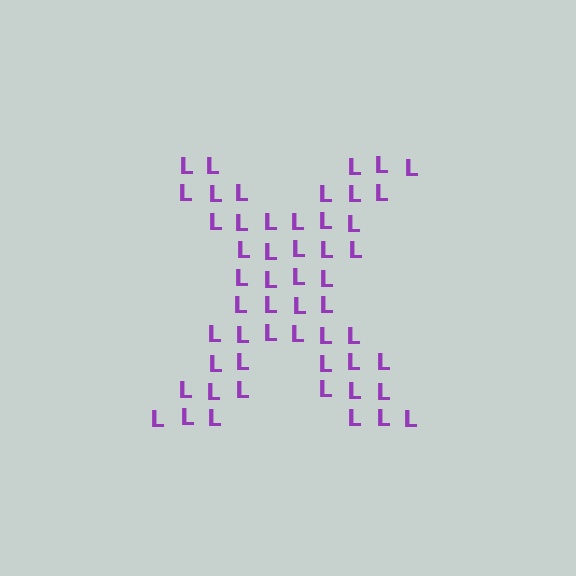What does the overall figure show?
The overall figure shows the letter X.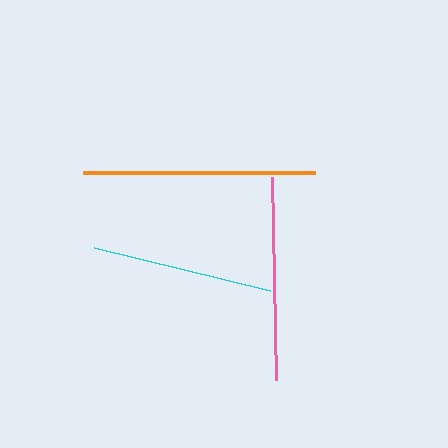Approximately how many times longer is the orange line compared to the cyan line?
The orange line is approximately 1.3 times the length of the cyan line.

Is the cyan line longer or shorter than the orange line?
The orange line is longer than the cyan line.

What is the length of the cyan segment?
The cyan segment is approximately 181 pixels long.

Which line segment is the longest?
The orange line is the longest at approximately 232 pixels.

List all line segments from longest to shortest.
From longest to shortest: orange, pink, cyan.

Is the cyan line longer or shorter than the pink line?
The pink line is longer than the cyan line.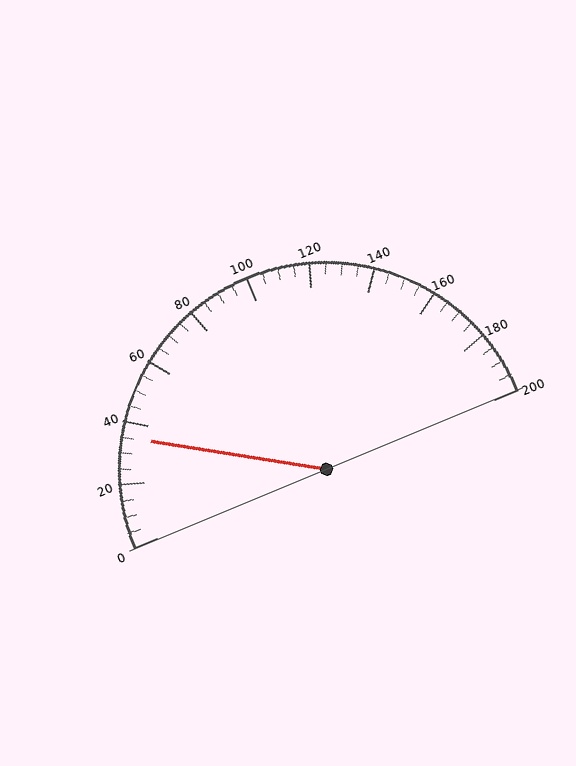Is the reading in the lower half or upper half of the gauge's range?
The reading is in the lower half of the range (0 to 200).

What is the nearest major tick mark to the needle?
The nearest major tick mark is 40.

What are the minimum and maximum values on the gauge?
The gauge ranges from 0 to 200.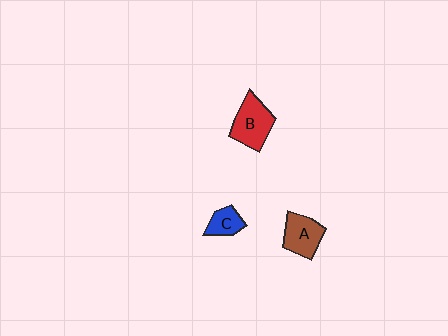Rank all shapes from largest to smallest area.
From largest to smallest: B (red), A (brown), C (blue).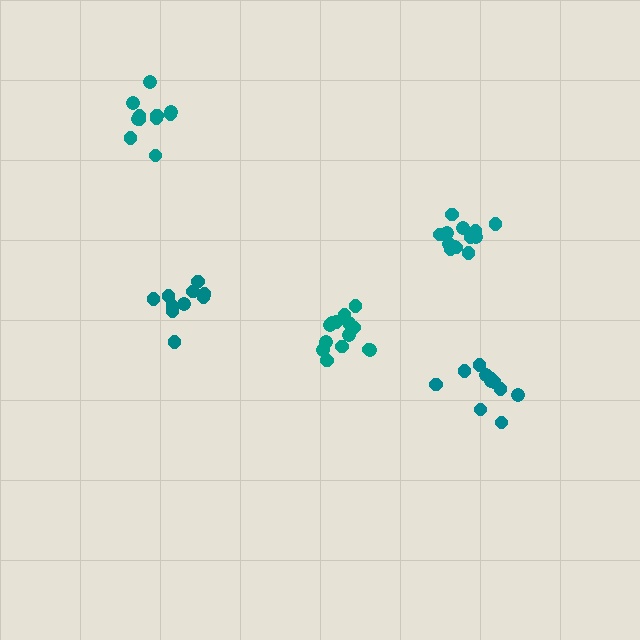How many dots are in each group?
Group 1: 13 dots, Group 2: 11 dots, Group 3: 14 dots, Group 4: 10 dots, Group 5: 11 dots (59 total).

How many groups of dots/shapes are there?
There are 5 groups.